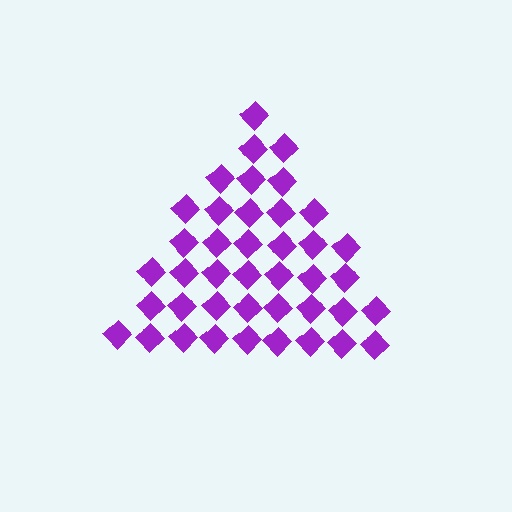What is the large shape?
The large shape is a triangle.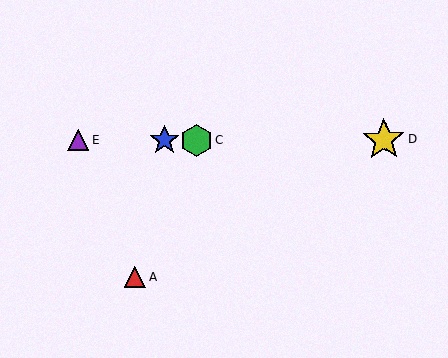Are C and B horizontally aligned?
Yes, both are at y≈140.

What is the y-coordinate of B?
Object B is at y≈140.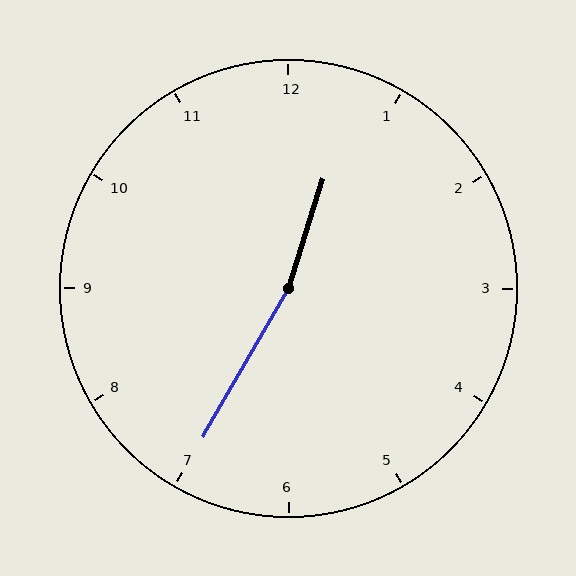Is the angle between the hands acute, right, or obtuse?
It is obtuse.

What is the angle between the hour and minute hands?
Approximately 168 degrees.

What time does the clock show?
12:35.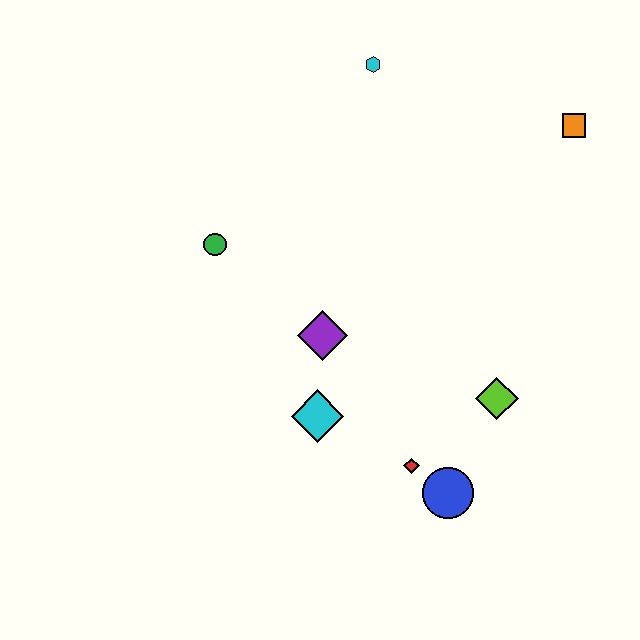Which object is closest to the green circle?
The purple diamond is closest to the green circle.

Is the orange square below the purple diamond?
No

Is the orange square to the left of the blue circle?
No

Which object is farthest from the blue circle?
The cyan hexagon is farthest from the blue circle.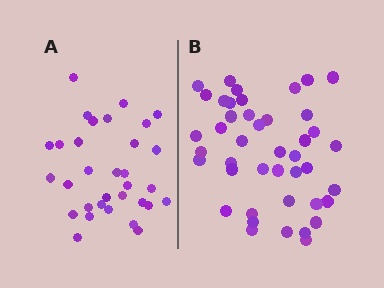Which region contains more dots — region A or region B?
Region B (the right region) has more dots.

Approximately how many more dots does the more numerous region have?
Region B has roughly 12 or so more dots than region A.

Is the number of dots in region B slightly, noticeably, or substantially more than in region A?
Region B has noticeably more, but not dramatically so. The ratio is roughly 1.3 to 1.